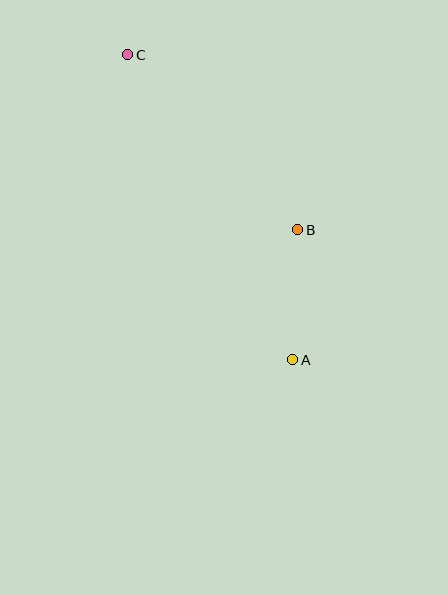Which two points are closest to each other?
Points A and B are closest to each other.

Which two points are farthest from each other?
Points A and C are farthest from each other.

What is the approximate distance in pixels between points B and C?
The distance between B and C is approximately 244 pixels.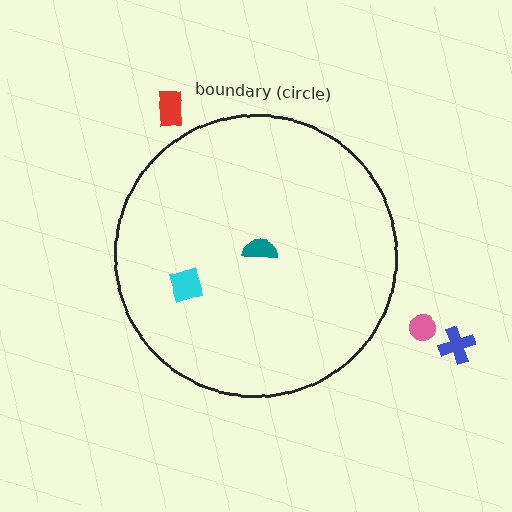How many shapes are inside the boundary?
2 inside, 3 outside.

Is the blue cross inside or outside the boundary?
Outside.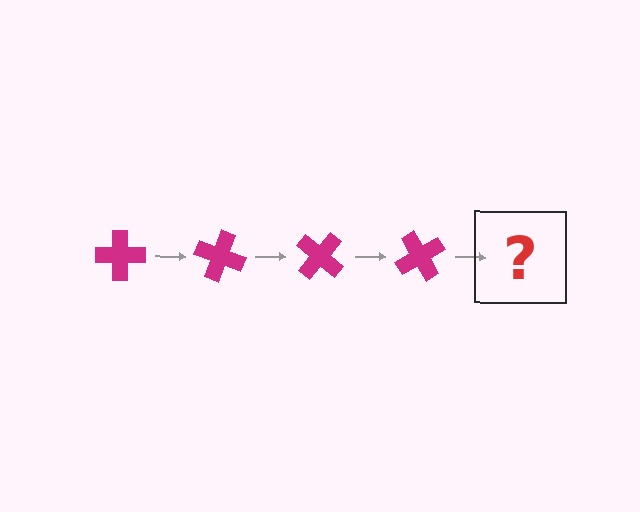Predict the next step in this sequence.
The next step is a magenta cross rotated 80 degrees.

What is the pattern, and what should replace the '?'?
The pattern is that the cross rotates 20 degrees each step. The '?' should be a magenta cross rotated 80 degrees.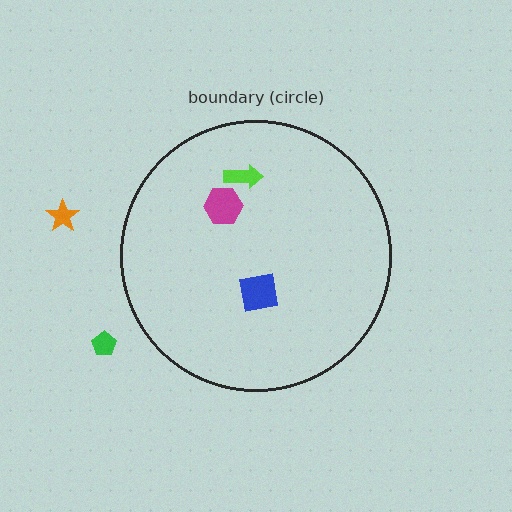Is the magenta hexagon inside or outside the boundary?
Inside.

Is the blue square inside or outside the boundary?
Inside.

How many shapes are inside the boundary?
3 inside, 2 outside.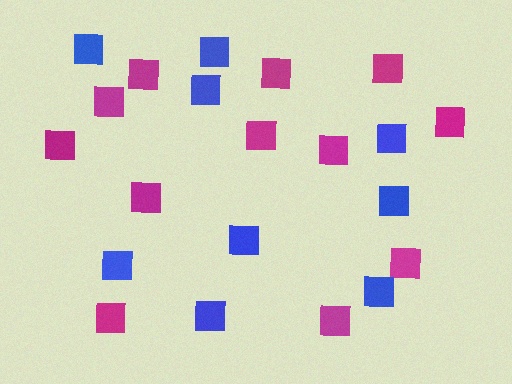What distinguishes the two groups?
There are 2 groups: one group of magenta squares (12) and one group of blue squares (9).